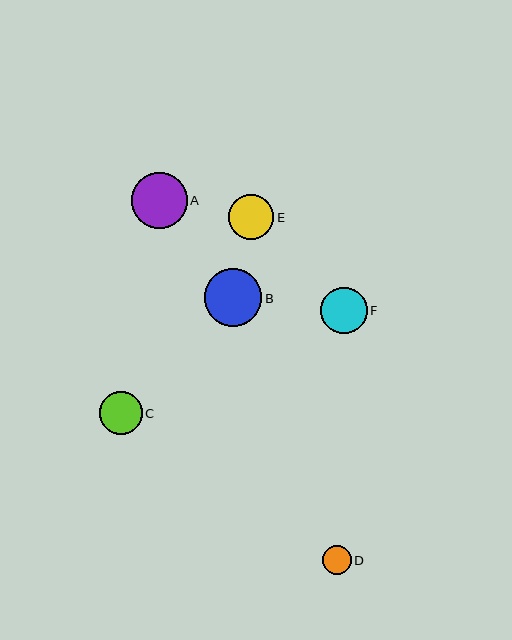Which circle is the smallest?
Circle D is the smallest with a size of approximately 29 pixels.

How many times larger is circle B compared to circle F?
Circle B is approximately 1.2 times the size of circle F.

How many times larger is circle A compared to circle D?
Circle A is approximately 1.9 times the size of circle D.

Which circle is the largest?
Circle B is the largest with a size of approximately 58 pixels.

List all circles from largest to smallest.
From largest to smallest: B, A, F, E, C, D.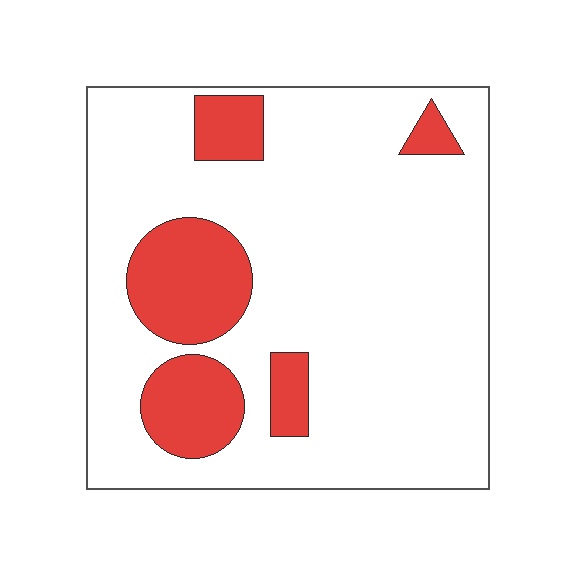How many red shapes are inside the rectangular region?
5.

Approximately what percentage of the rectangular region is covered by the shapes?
Approximately 20%.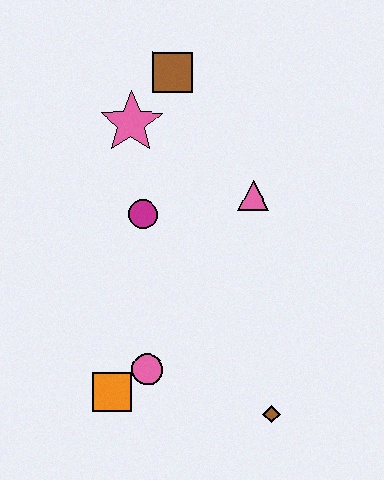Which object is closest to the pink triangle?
The magenta circle is closest to the pink triangle.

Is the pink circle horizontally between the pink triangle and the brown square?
No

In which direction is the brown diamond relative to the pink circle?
The brown diamond is to the right of the pink circle.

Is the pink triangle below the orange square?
No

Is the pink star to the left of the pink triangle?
Yes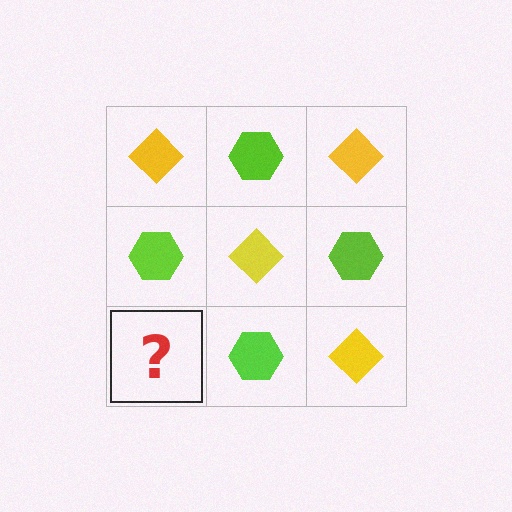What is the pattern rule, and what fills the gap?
The rule is that it alternates yellow diamond and lime hexagon in a checkerboard pattern. The gap should be filled with a yellow diamond.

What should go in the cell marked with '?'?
The missing cell should contain a yellow diamond.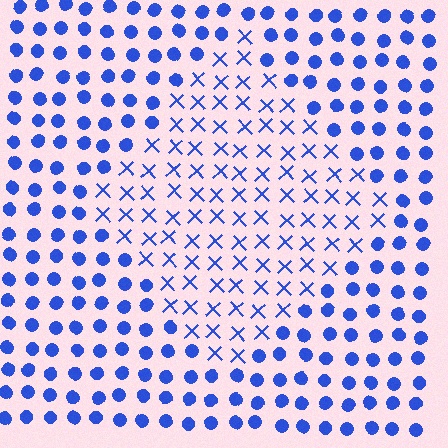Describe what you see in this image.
The image is filled with small blue elements arranged in a uniform grid. A diamond-shaped region contains X marks, while the surrounding area contains circles. The boundary is defined purely by the change in element shape.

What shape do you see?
I see a diamond.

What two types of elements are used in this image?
The image uses X marks inside the diamond region and circles outside it.